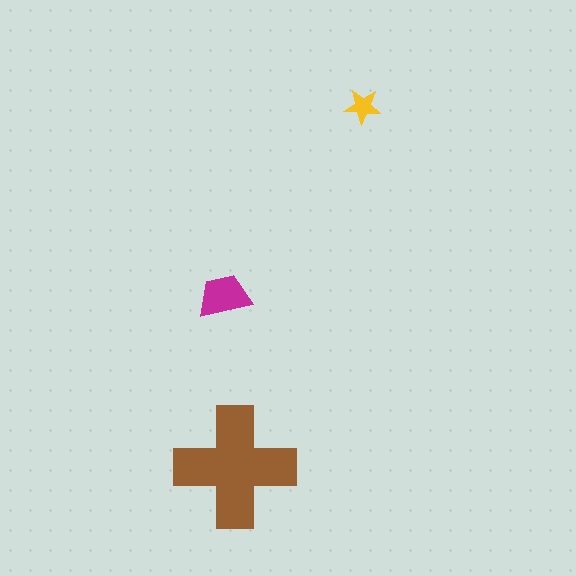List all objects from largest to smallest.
The brown cross, the magenta trapezoid, the yellow star.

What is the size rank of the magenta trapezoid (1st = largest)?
2nd.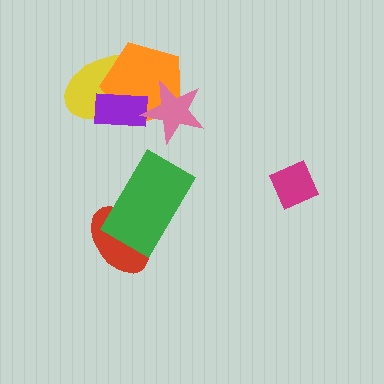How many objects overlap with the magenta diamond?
0 objects overlap with the magenta diamond.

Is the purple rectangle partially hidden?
Yes, it is partially covered by another shape.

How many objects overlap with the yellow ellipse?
2 objects overlap with the yellow ellipse.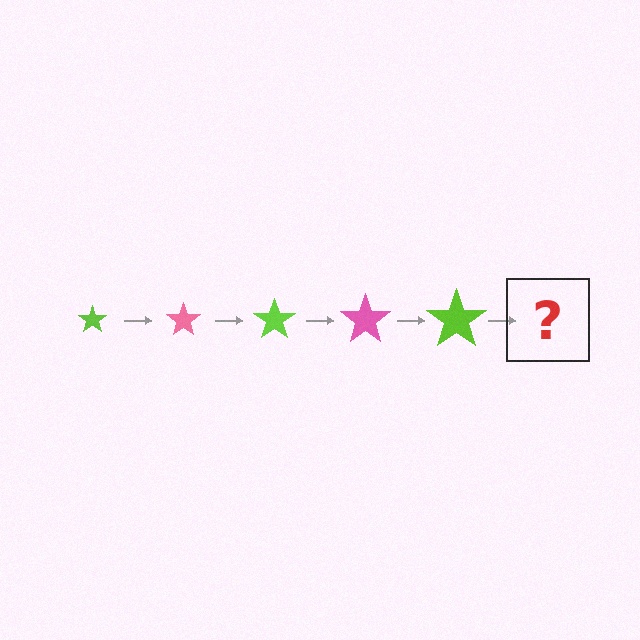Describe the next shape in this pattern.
It should be a pink star, larger than the previous one.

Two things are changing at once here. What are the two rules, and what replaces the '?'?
The two rules are that the star grows larger each step and the color cycles through lime and pink. The '?' should be a pink star, larger than the previous one.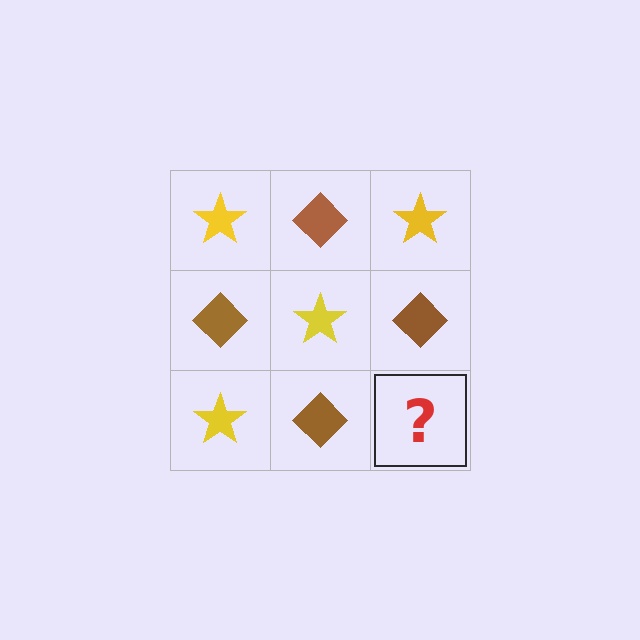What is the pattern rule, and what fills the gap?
The rule is that it alternates yellow star and brown diamond in a checkerboard pattern. The gap should be filled with a yellow star.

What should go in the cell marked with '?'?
The missing cell should contain a yellow star.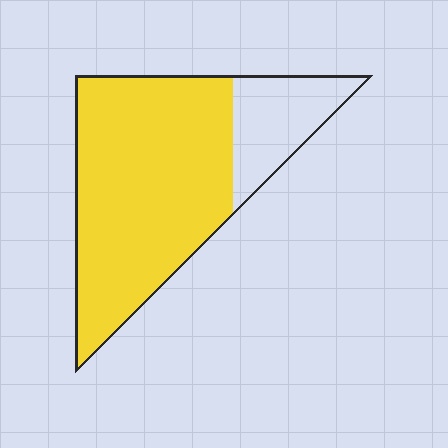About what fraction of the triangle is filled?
About four fifths (4/5).